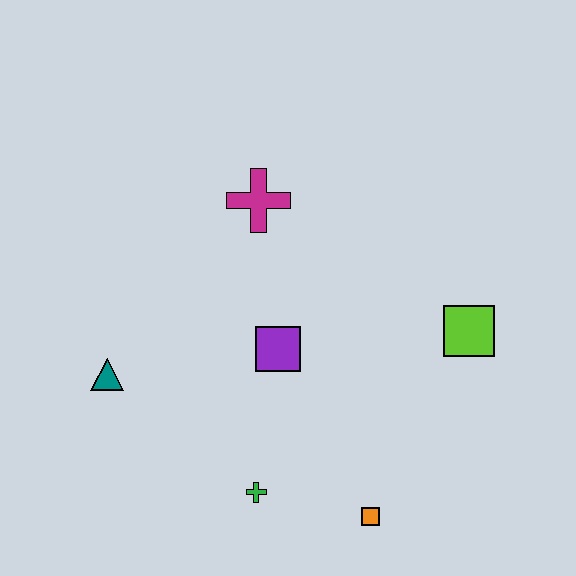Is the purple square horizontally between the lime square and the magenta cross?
Yes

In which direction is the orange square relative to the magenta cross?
The orange square is below the magenta cross.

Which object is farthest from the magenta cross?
The orange square is farthest from the magenta cross.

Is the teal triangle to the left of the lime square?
Yes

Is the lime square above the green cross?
Yes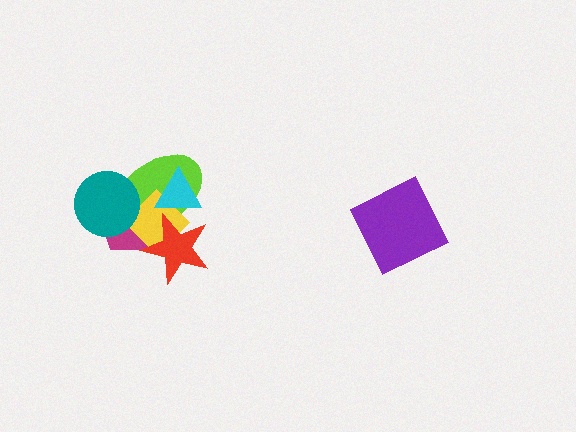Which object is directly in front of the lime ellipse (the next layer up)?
The yellow diamond is directly in front of the lime ellipse.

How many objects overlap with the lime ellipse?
5 objects overlap with the lime ellipse.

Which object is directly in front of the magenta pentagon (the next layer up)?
The lime ellipse is directly in front of the magenta pentagon.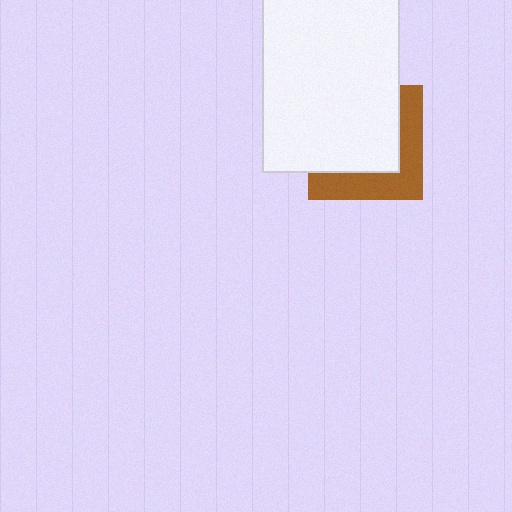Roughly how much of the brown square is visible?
A small part of it is visible (roughly 39%).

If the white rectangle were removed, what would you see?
You would see the complete brown square.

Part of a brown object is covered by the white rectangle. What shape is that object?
It is a square.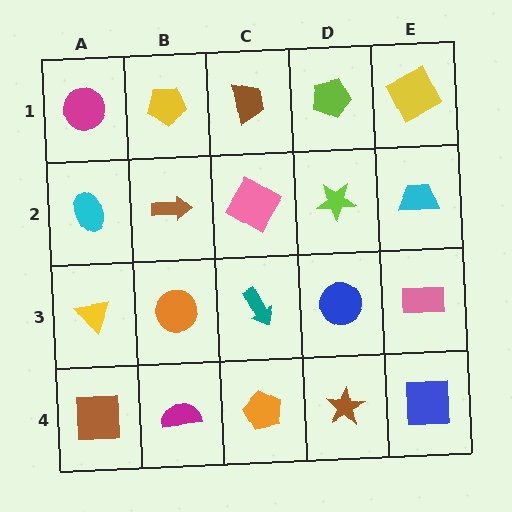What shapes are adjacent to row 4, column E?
A pink rectangle (row 3, column E), a brown star (row 4, column D).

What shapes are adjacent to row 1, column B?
A brown arrow (row 2, column B), a magenta circle (row 1, column A), a brown trapezoid (row 1, column C).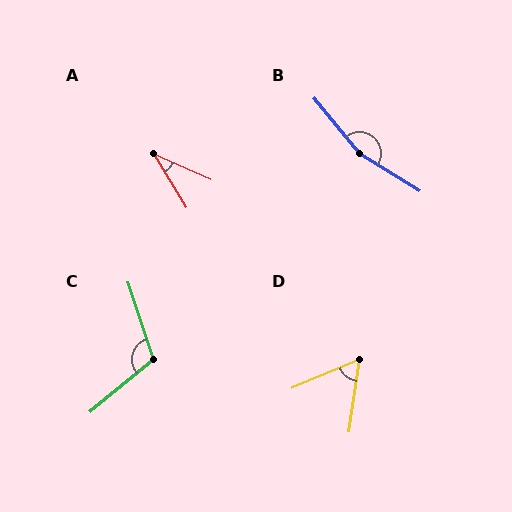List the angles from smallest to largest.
A (35°), D (59°), C (112°), B (161°).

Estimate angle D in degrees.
Approximately 59 degrees.